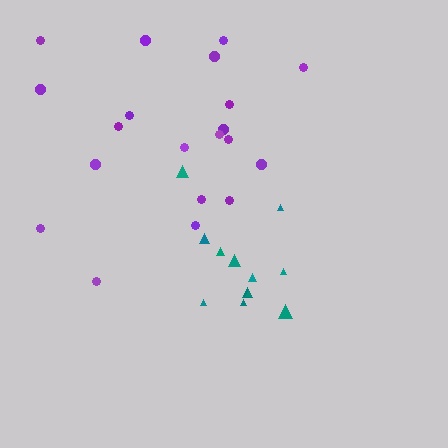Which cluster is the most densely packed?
Teal.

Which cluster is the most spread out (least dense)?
Purple.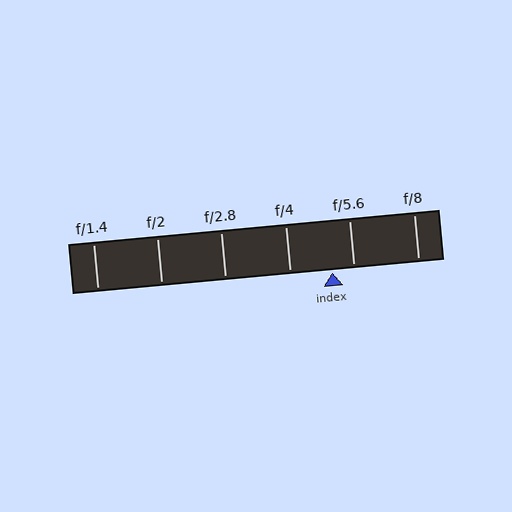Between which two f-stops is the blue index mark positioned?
The index mark is between f/4 and f/5.6.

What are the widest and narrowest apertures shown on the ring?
The widest aperture shown is f/1.4 and the narrowest is f/8.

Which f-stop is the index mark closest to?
The index mark is closest to f/5.6.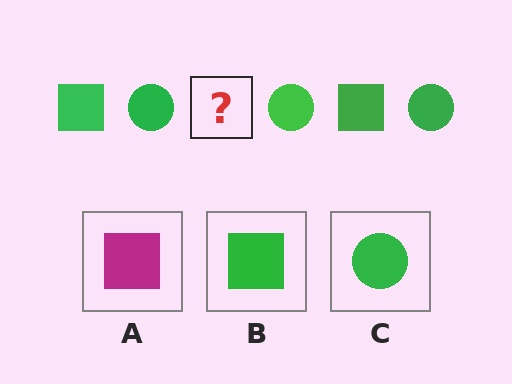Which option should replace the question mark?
Option B.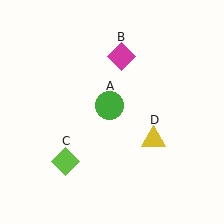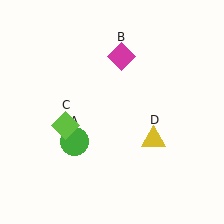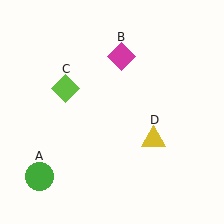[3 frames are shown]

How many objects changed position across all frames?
2 objects changed position: green circle (object A), lime diamond (object C).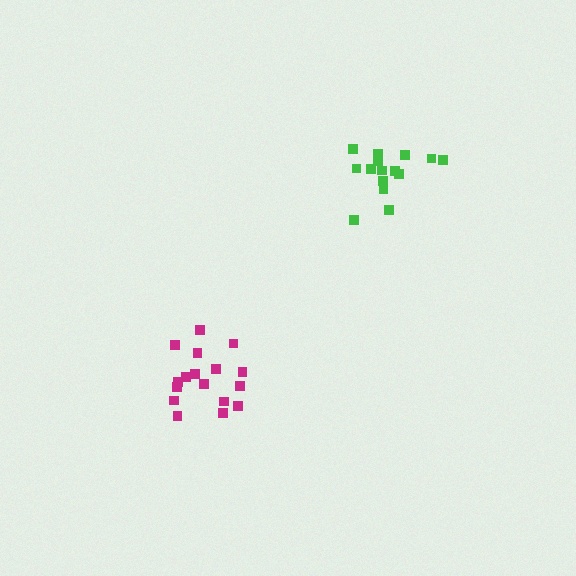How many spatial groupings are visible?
There are 2 spatial groupings.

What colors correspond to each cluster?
The clusters are colored: green, magenta.